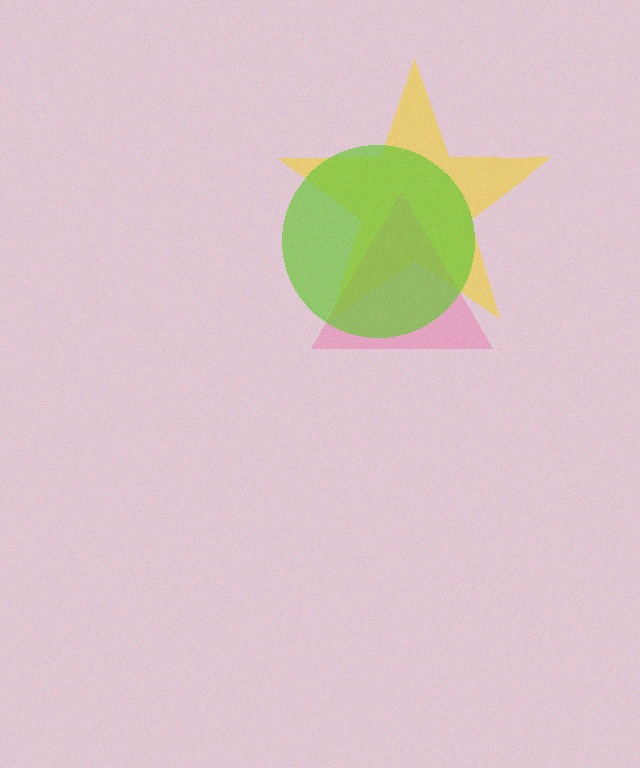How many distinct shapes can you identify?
There are 3 distinct shapes: a yellow star, a pink triangle, a lime circle.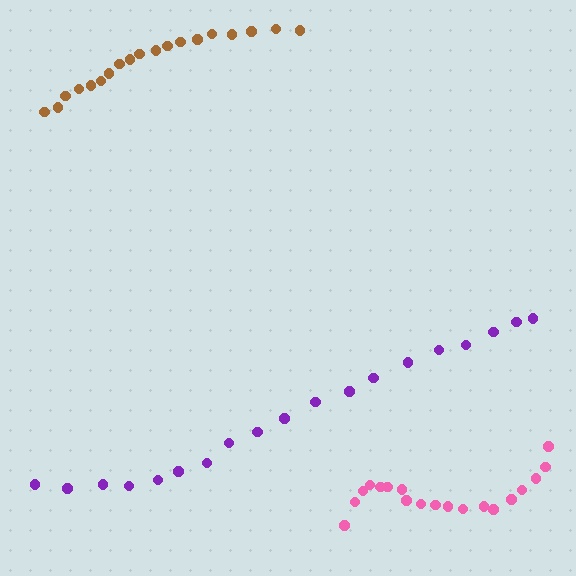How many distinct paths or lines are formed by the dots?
There are 3 distinct paths.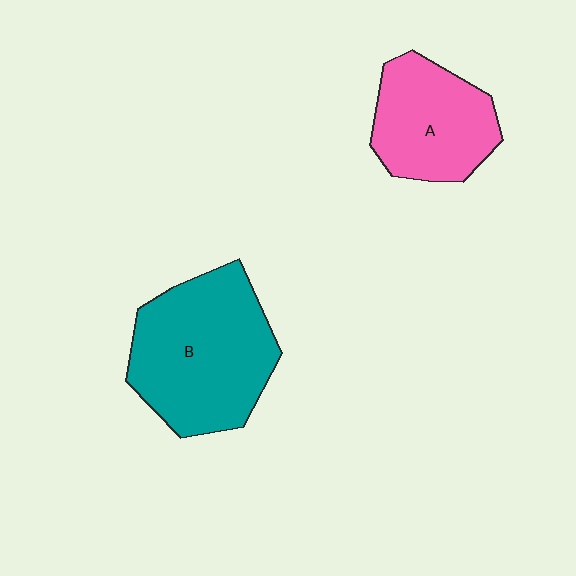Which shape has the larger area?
Shape B (teal).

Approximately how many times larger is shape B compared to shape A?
Approximately 1.5 times.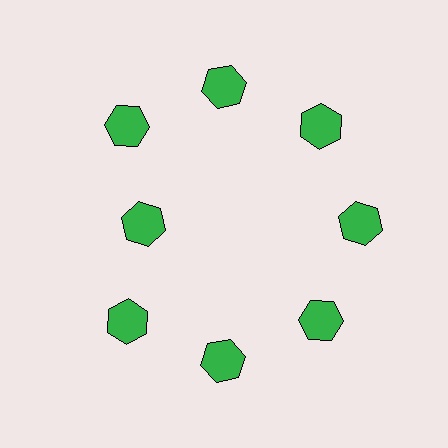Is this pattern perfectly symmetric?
No. The 8 green hexagons are arranged in a ring, but one element near the 9 o'clock position is pulled inward toward the center, breaking the 8-fold rotational symmetry.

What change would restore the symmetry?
The symmetry would be restored by moving it outward, back onto the ring so that all 8 hexagons sit at equal angles and equal distance from the center.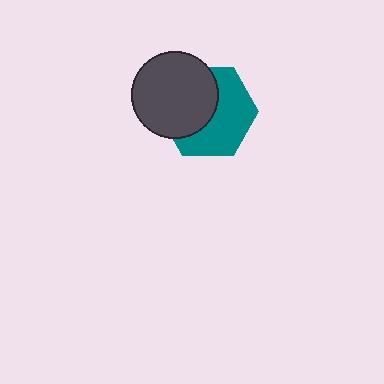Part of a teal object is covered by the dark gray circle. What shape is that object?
It is a hexagon.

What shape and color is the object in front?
The object in front is a dark gray circle.